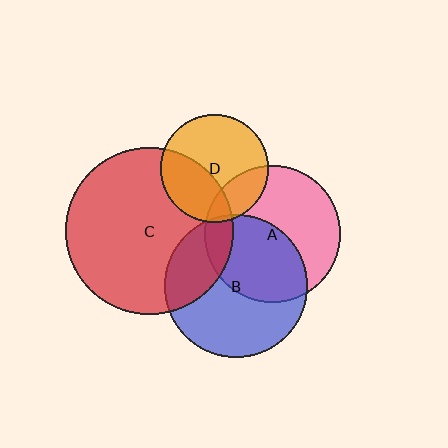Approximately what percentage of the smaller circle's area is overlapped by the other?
Approximately 35%.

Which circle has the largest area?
Circle C (red).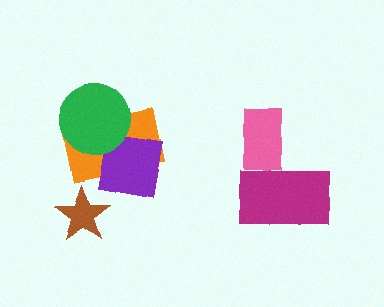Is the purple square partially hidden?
Yes, it is partially covered by another shape.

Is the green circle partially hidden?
No, no other shape covers it.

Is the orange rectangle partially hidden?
Yes, it is partially covered by another shape.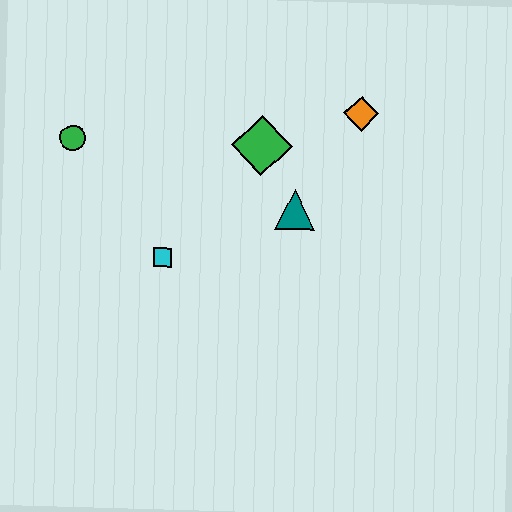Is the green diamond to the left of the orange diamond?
Yes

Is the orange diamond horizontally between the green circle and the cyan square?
No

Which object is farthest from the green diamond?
The green circle is farthest from the green diamond.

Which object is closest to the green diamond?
The teal triangle is closest to the green diamond.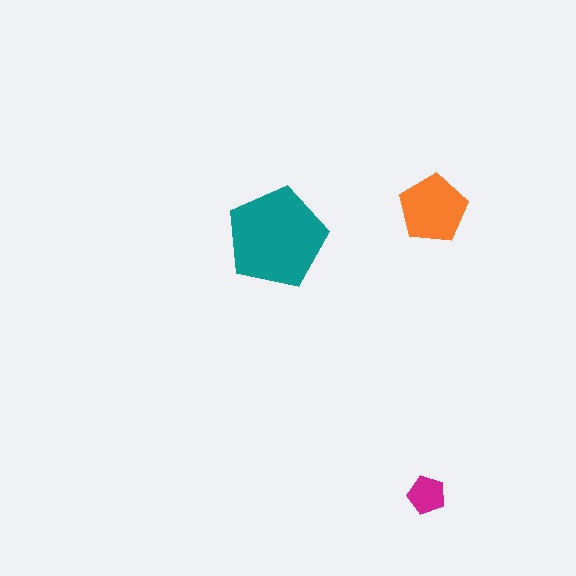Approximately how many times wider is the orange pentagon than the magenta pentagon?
About 2 times wider.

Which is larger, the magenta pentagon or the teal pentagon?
The teal one.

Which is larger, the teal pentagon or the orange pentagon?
The teal one.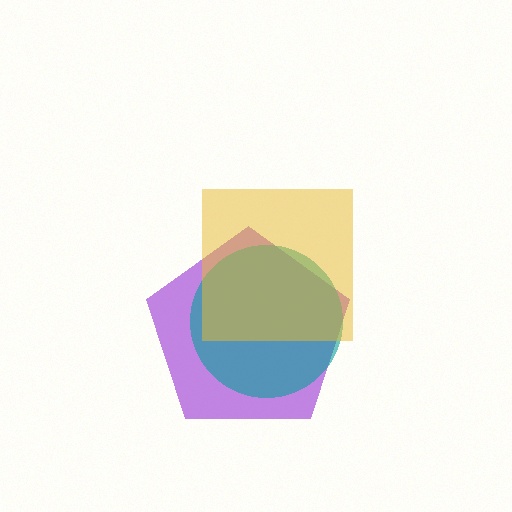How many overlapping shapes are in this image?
There are 3 overlapping shapes in the image.